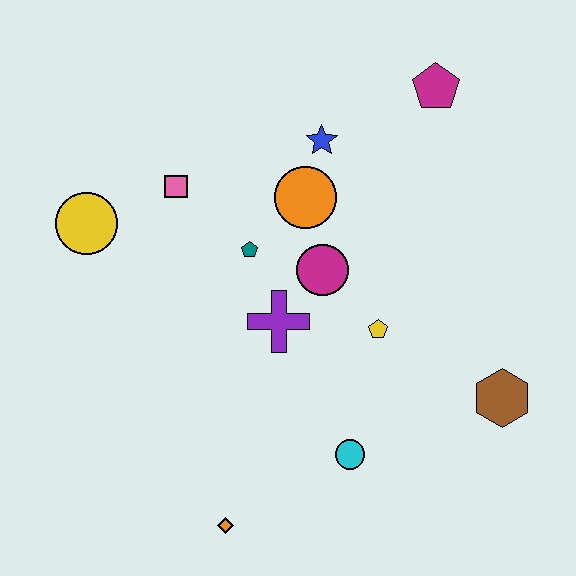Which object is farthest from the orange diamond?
The magenta pentagon is farthest from the orange diamond.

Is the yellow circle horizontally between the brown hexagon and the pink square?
No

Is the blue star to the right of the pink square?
Yes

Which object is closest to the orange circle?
The blue star is closest to the orange circle.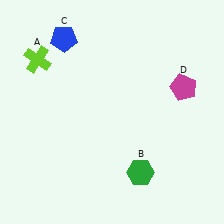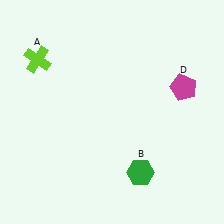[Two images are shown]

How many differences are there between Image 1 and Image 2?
There is 1 difference between the two images.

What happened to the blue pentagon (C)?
The blue pentagon (C) was removed in Image 2. It was in the top-left area of Image 1.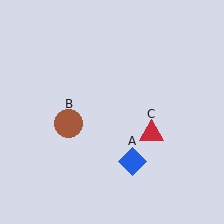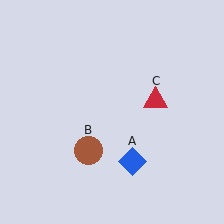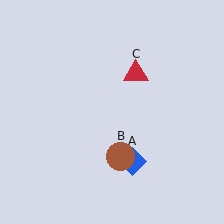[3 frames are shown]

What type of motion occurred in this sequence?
The brown circle (object B), red triangle (object C) rotated counterclockwise around the center of the scene.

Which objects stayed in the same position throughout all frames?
Blue diamond (object A) remained stationary.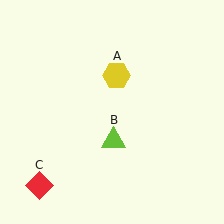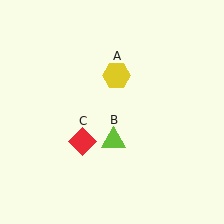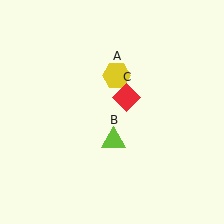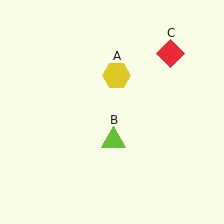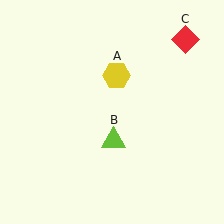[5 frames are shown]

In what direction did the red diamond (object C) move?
The red diamond (object C) moved up and to the right.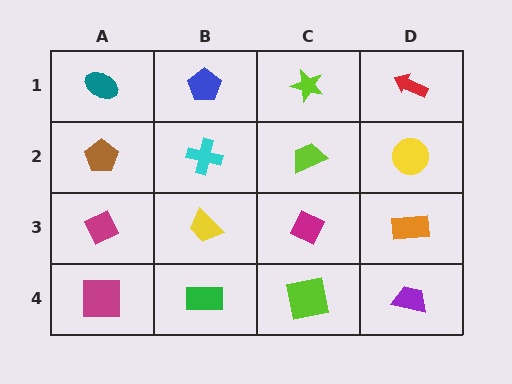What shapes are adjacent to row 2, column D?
A red arrow (row 1, column D), an orange rectangle (row 3, column D), a lime trapezoid (row 2, column C).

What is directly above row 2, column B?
A blue pentagon.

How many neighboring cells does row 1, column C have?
3.